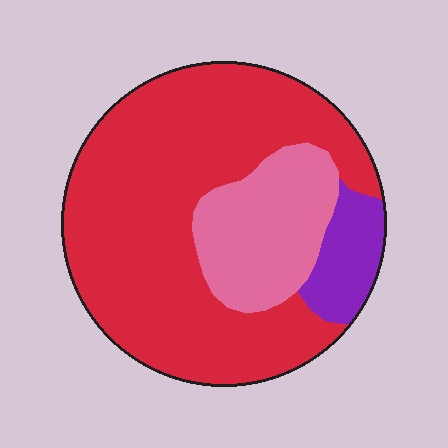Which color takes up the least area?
Purple, at roughly 10%.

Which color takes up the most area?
Red, at roughly 70%.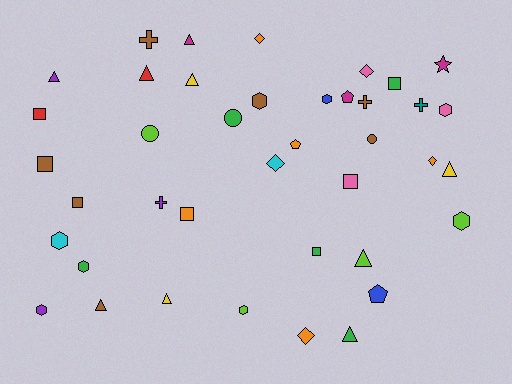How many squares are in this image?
There are 7 squares.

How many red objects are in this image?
There are 2 red objects.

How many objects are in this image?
There are 40 objects.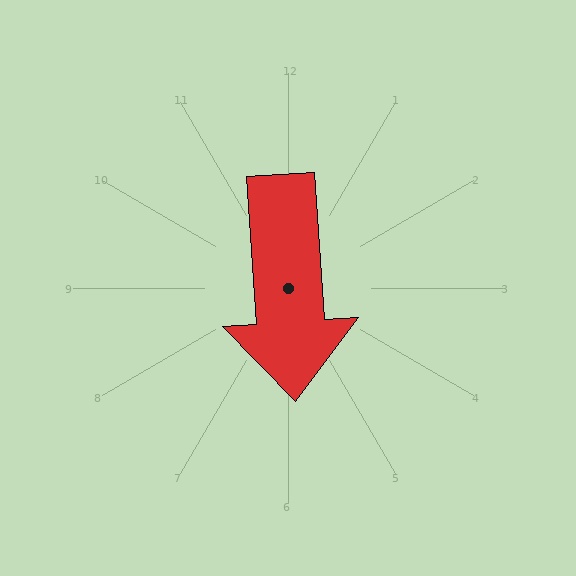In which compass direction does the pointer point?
South.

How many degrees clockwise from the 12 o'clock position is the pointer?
Approximately 176 degrees.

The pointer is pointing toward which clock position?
Roughly 6 o'clock.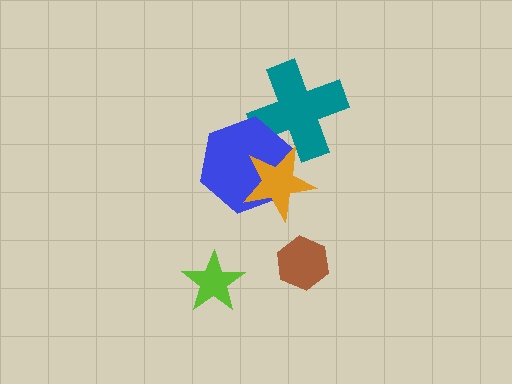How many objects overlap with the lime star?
0 objects overlap with the lime star.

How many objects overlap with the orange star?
2 objects overlap with the orange star.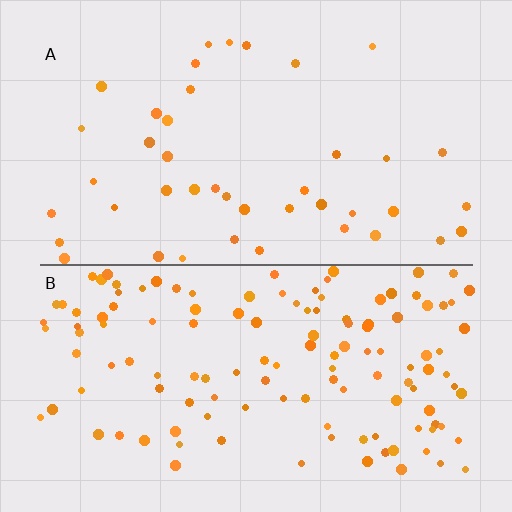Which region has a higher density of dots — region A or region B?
B (the bottom).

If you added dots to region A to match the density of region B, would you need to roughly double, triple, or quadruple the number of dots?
Approximately triple.